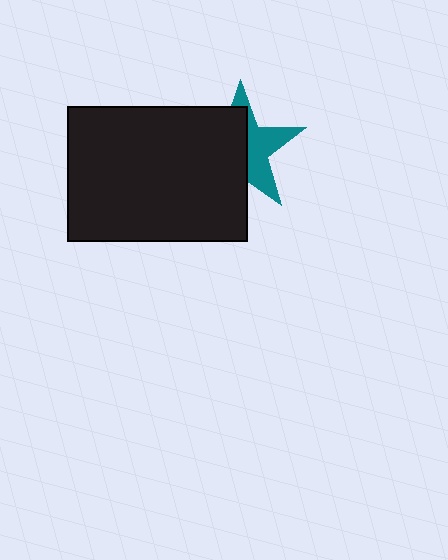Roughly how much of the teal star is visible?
A small part of it is visible (roughly 44%).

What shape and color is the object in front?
The object in front is a black rectangle.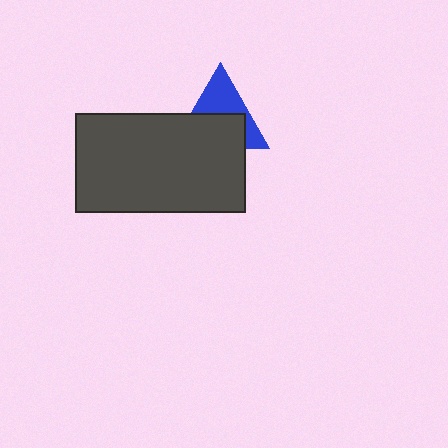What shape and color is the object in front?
The object in front is a dark gray rectangle.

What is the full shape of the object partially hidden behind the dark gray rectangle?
The partially hidden object is a blue triangle.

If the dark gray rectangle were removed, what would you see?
You would see the complete blue triangle.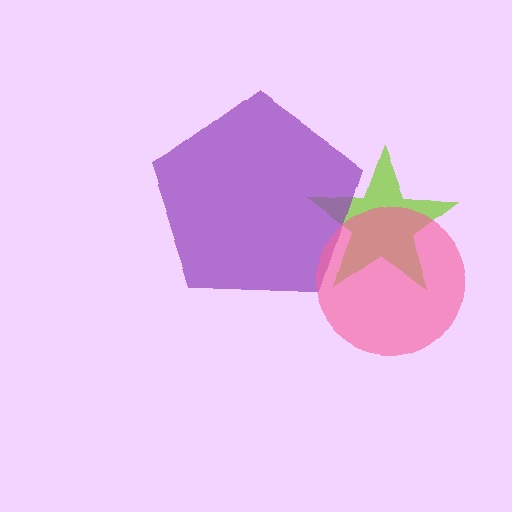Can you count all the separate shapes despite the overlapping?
Yes, there are 3 separate shapes.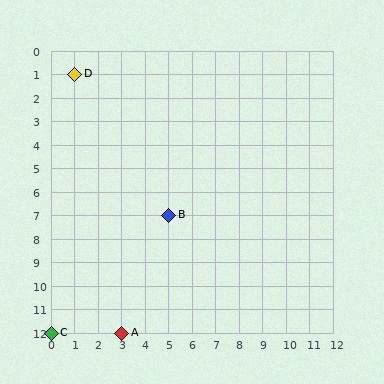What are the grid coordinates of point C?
Point C is at grid coordinates (0, 12).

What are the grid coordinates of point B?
Point B is at grid coordinates (5, 7).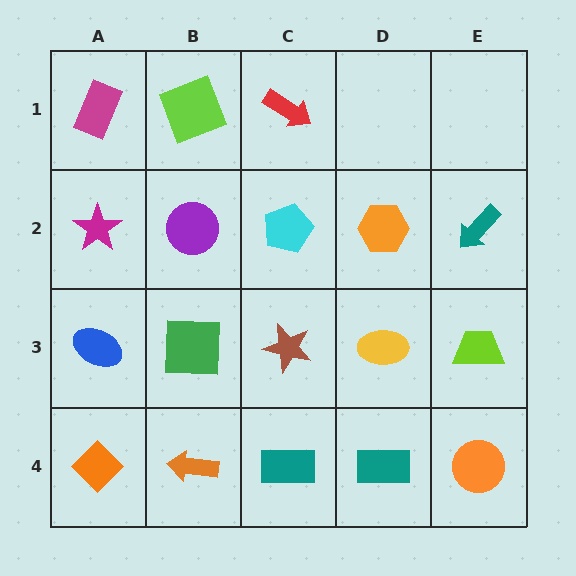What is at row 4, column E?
An orange circle.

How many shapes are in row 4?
5 shapes.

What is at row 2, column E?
A teal arrow.